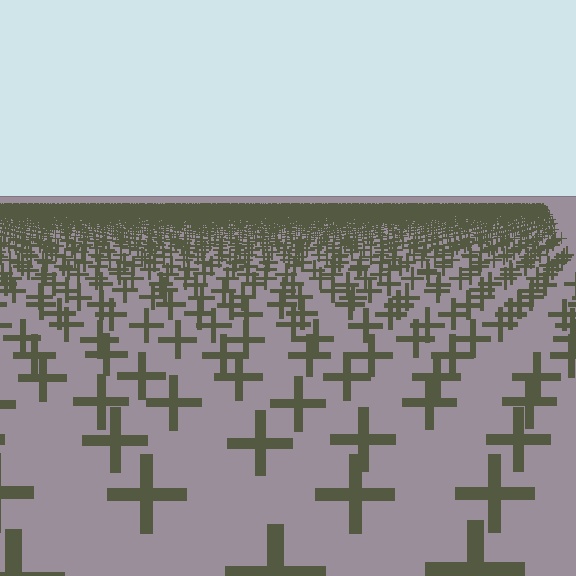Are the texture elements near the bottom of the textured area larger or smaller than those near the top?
Larger. Near the bottom, elements are closer to the viewer and appear at a bigger on-screen size.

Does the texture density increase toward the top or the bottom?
Density increases toward the top.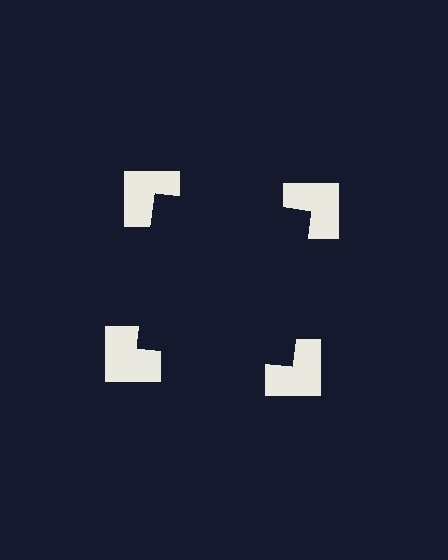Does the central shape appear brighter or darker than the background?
It typically appears slightly darker than the background, even though no actual brightness change is drawn.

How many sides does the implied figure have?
4 sides.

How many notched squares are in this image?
There are 4 — one at each vertex of the illusory square.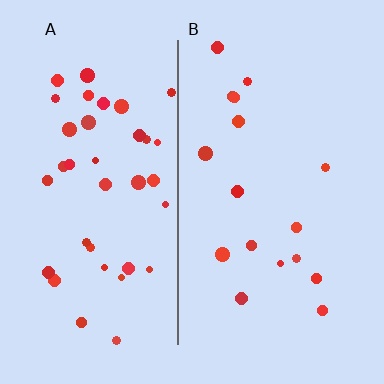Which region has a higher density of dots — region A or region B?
A (the left).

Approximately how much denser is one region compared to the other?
Approximately 2.4× — region A over region B.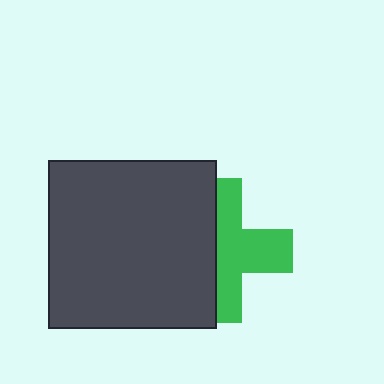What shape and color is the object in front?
The object in front is a dark gray square.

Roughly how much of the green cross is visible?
About half of it is visible (roughly 53%).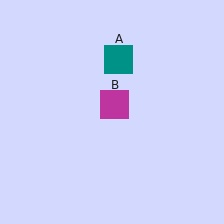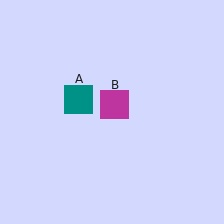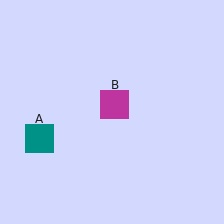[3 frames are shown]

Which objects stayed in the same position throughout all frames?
Magenta square (object B) remained stationary.